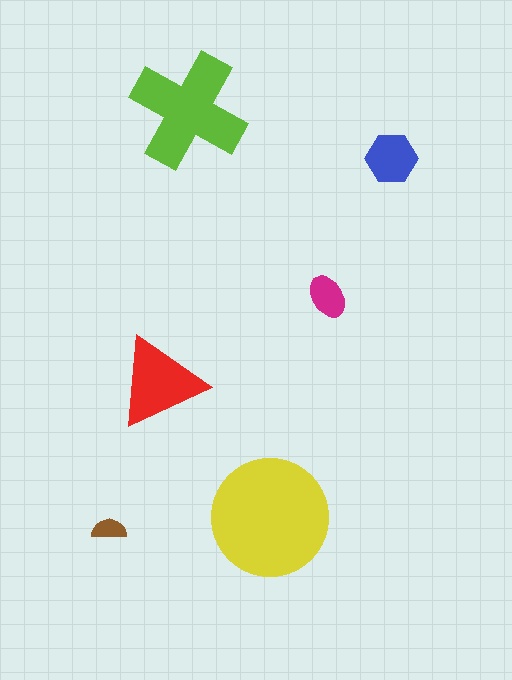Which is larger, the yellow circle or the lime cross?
The yellow circle.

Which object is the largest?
The yellow circle.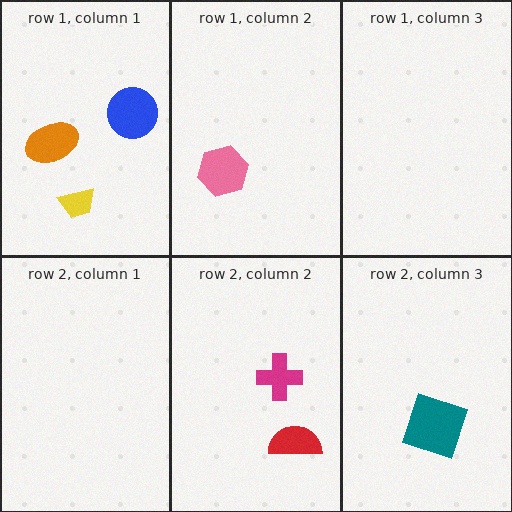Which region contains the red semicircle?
The row 2, column 2 region.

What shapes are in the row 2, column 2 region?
The red semicircle, the magenta cross.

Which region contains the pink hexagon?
The row 1, column 2 region.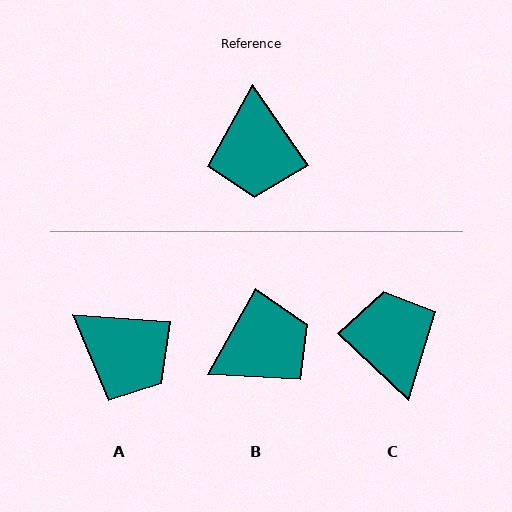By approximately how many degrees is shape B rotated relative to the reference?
Approximately 115 degrees counter-clockwise.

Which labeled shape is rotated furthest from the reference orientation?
C, about 168 degrees away.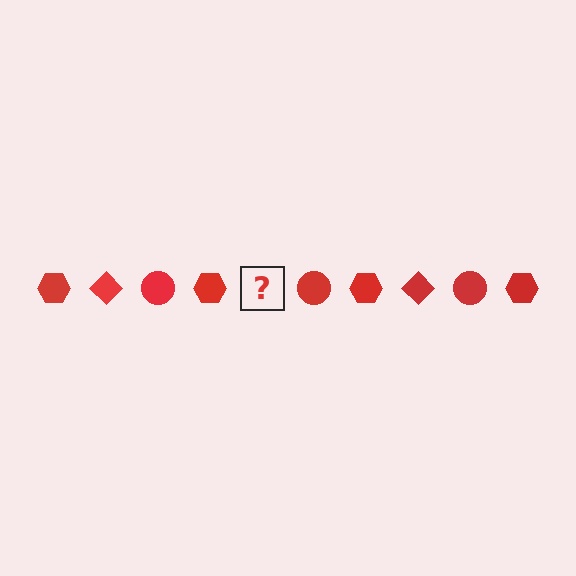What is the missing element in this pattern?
The missing element is a red diamond.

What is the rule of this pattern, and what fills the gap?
The rule is that the pattern cycles through hexagon, diamond, circle shapes in red. The gap should be filled with a red diamond.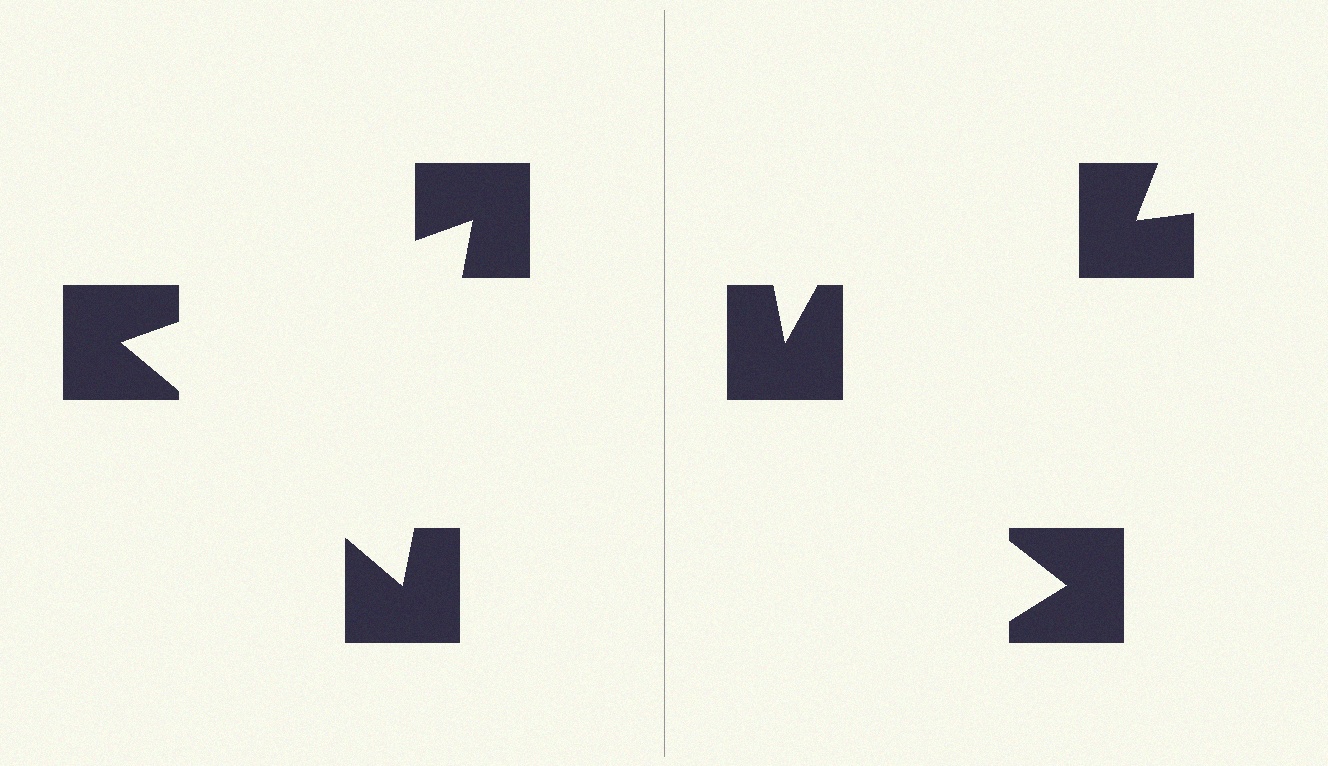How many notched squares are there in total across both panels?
6 — 3 on each side.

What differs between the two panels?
The notched squares are positioned identically on both sides; only the wedge orientations differ. On the left they align to a triangle; on the right they are misaligned.